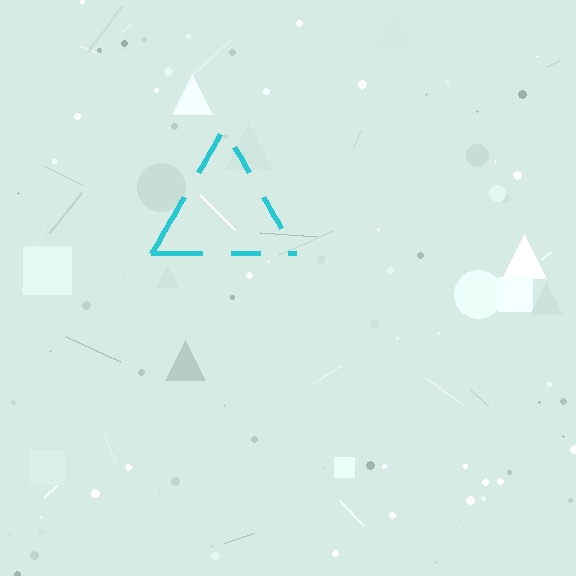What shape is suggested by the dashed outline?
The dashed outline suggests a triangle.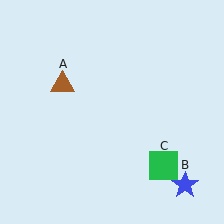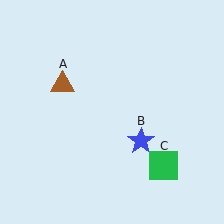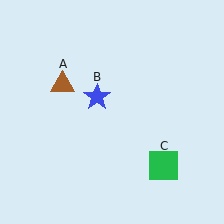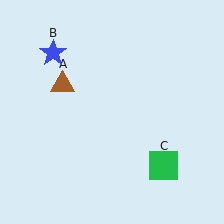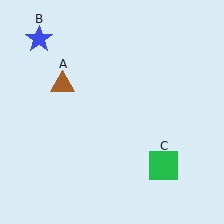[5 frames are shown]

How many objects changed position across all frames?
1 object changed position: blue star (object B).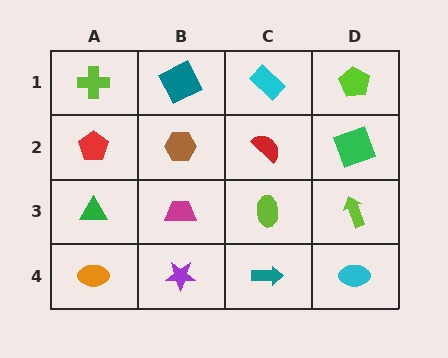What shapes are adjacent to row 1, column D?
A green square (row 2, column D), a cyan rectangle (row 1, column C).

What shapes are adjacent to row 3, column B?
A brown hexagon (row 2, column B), a purple star (row 4, column B), a green triangle (row 3, column A), a lime ellipse (row 3, column C).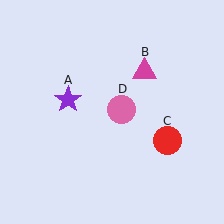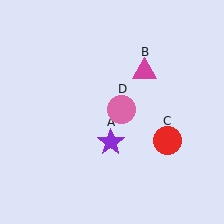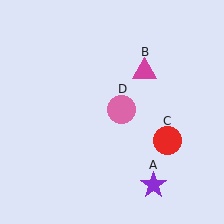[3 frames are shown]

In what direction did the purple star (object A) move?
The purple star (object A) moved down and to the right.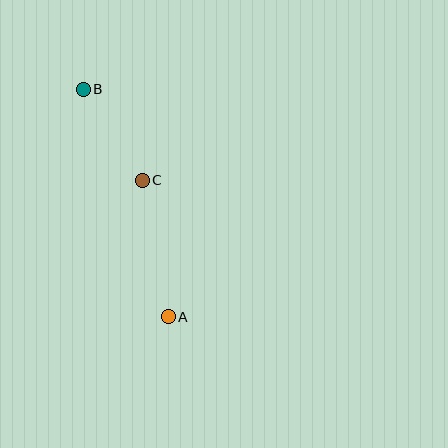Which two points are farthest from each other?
Points A and B are farthest from each other.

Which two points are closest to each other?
Points B and C are closest to each other.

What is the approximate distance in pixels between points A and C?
The distance between A and C is approximately 139 pixels.